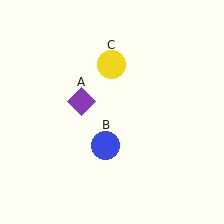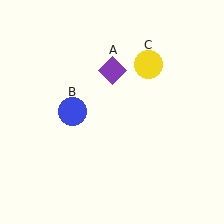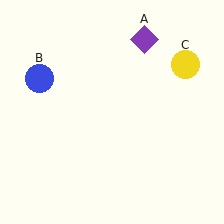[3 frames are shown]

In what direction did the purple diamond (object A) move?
The purple diamond (object A) moved up and to the right.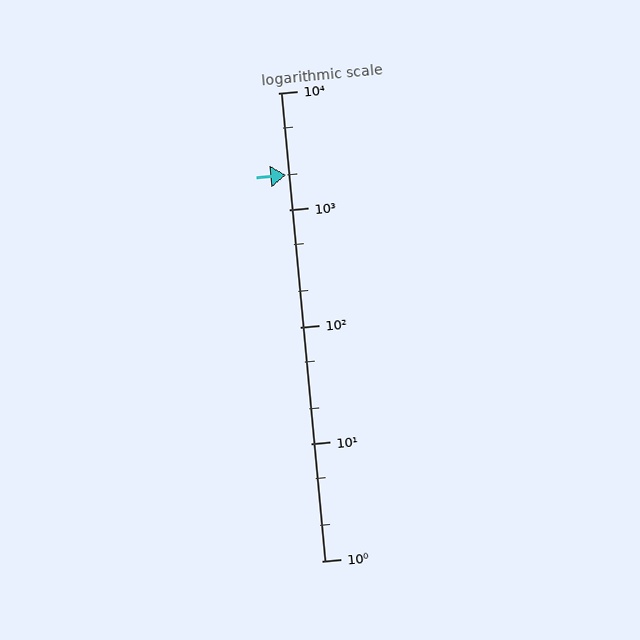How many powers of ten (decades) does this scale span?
The scale spans 4 decades, from 1 to 10000.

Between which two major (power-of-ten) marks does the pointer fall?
The pointer is between 1000 and 10000.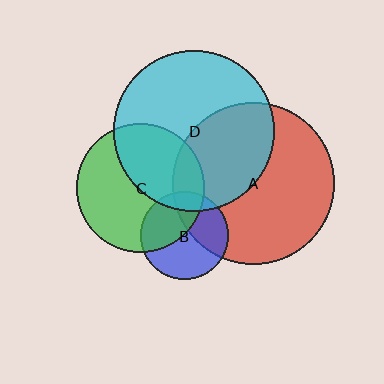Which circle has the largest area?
Circle A (red).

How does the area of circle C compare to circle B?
Approximately 2.1 times.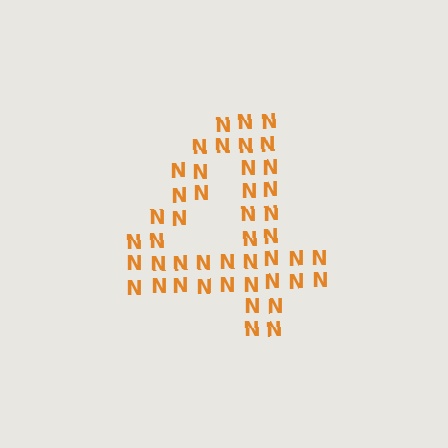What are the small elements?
The small elements are letter N's.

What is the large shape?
The large shape is the digit 4.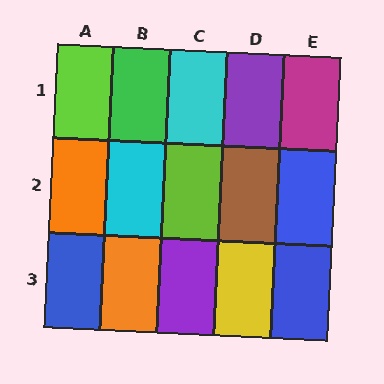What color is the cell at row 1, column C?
Cyan.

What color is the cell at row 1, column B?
Green.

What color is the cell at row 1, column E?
Magenta.